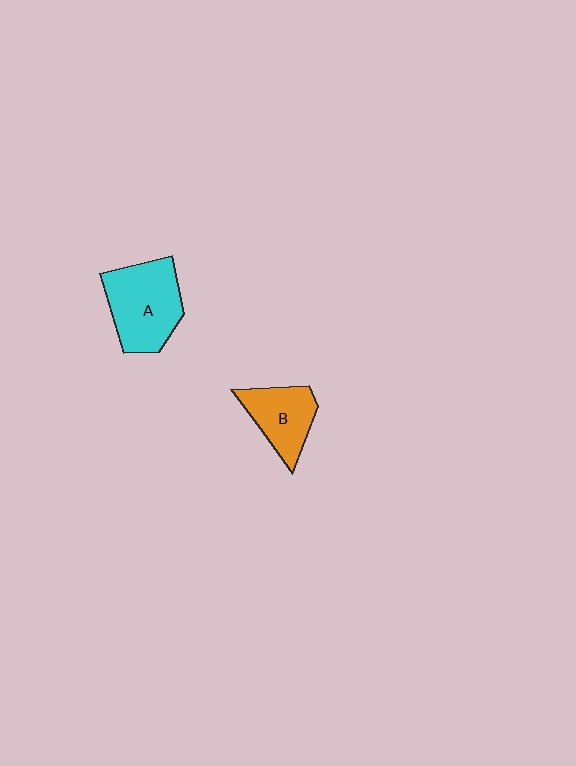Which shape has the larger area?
Shape A (cyan).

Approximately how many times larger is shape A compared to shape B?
Approximately 1.5 times.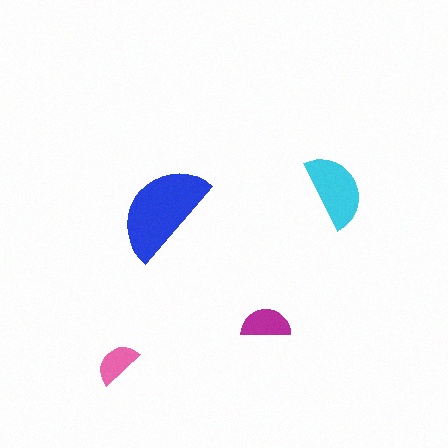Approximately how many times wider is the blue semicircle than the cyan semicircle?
About 1.5 times wider.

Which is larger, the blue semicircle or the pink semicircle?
The blue one.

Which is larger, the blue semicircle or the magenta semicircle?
The blue one.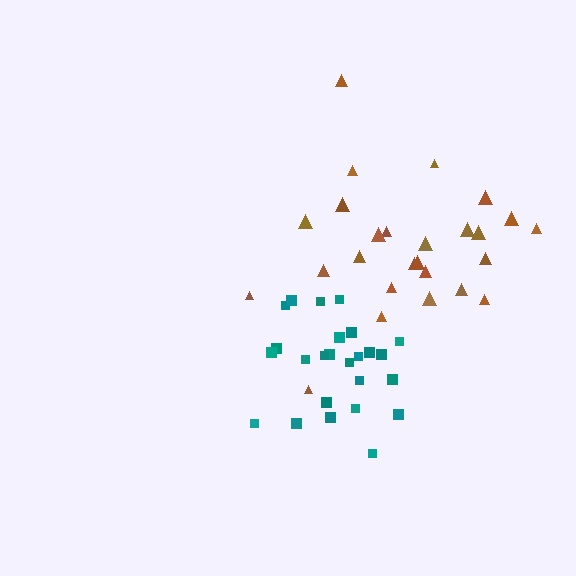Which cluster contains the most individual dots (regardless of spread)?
Brown (26).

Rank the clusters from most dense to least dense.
teal, brown.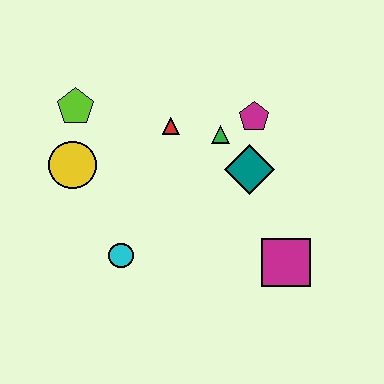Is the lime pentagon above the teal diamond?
Yes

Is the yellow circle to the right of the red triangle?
No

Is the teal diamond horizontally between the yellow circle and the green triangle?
No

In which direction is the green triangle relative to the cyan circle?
The green triangle is above the cyan circle.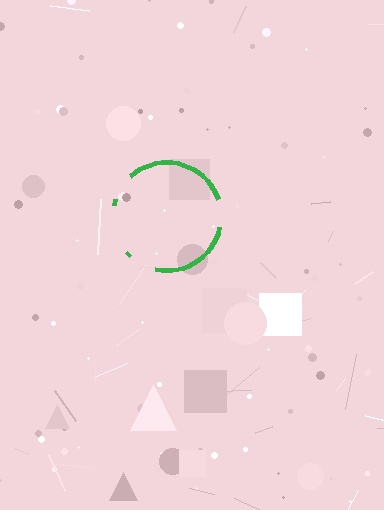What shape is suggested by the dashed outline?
The dashed outline suggests a circle.